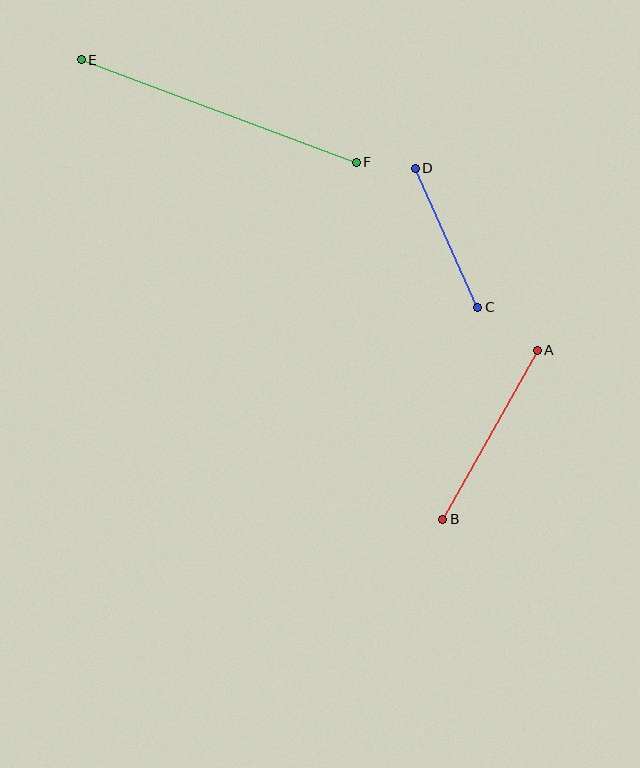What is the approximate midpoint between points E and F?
The midpoint is at approximately (219, 111) pixels.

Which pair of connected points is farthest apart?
Points E and F are farthest apart.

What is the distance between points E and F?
The distance is approximately 293 pixels.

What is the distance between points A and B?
The distance is approximately 193 pixels.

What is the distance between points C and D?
The distance is approximately 153 pixels.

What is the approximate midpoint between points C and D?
The midpoint is at approximately (446, 238) pixels.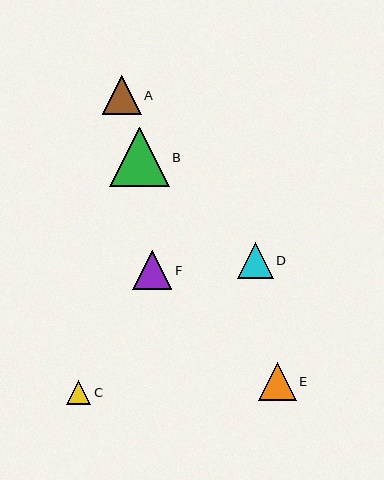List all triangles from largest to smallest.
From largest to smallest: B, F, A, E, D, C.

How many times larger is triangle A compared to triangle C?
Triangle A is approximately 1.6 times the size of triangle C.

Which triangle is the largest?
Triangle B is the largest with a size of approximately 59 pixels.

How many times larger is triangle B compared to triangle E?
Triangle B is approximately 1.5 times the size of triangle E.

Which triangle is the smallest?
Triangle C is the smallest with a size of approximately 24 pixels.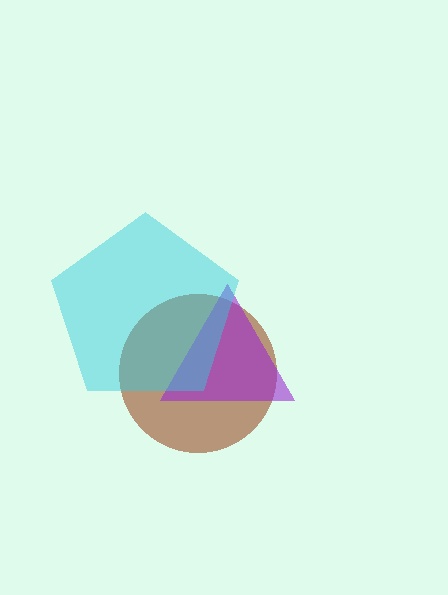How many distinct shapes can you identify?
There are 3 distinct shapes: a brown circle, a purple triangle, a cyan pentagon.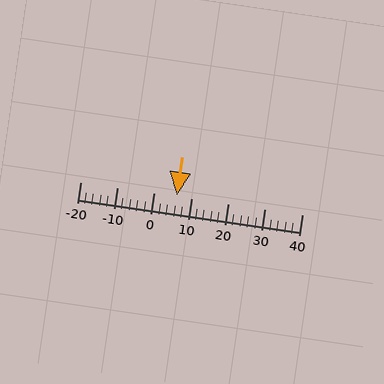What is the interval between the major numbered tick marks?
The major tick marks are spaced 10 units apart.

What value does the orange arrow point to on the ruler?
The orange arrow points to approximately 6.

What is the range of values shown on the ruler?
The ruler shows values from -20 to 40.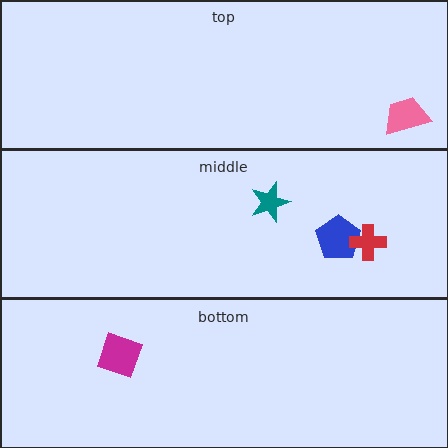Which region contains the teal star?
The middle region.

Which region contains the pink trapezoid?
The top region.